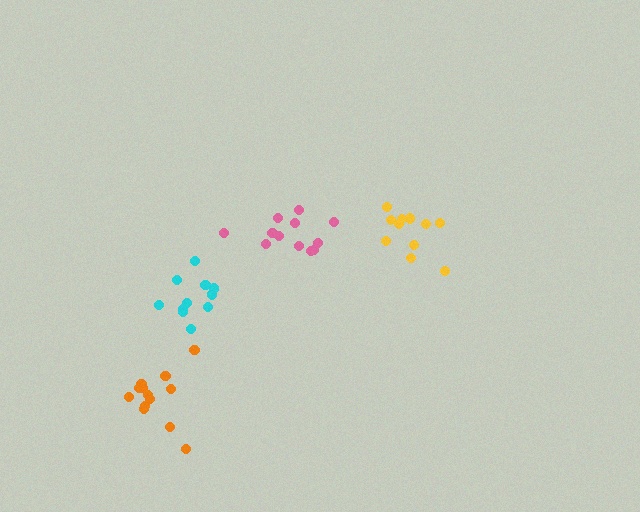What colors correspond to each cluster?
The clusters are colored: pink, orange, cyan, yellow.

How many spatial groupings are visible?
There are 4 spatial groupings.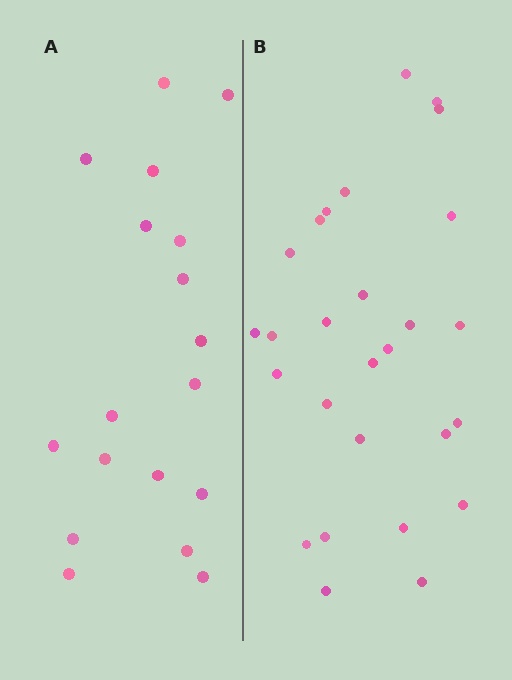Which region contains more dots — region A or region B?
Region B (the right region) has more dots.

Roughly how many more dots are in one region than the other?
Region B has roughly 8 or so more dots than region A.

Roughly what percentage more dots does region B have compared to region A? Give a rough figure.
About 50% more.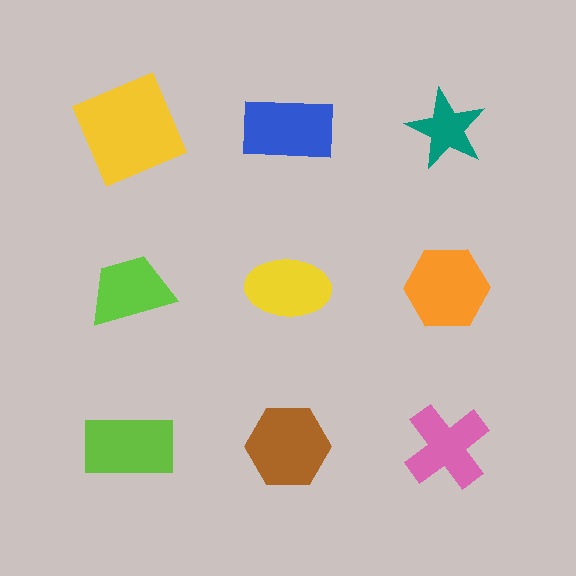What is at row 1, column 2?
A blue rectangle.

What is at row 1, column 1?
A yellow square.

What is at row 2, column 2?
A yellow ellipse.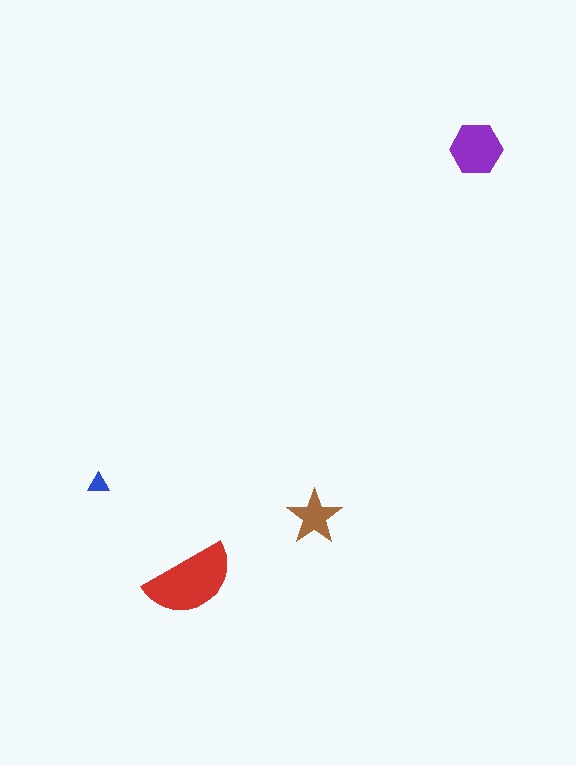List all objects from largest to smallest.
The red semicircle, the purple hexagon, the brown star, the blue triangle.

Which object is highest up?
The purple hexagon is topmost.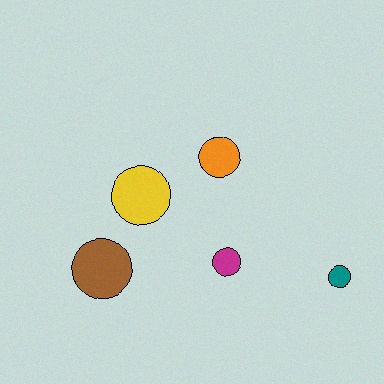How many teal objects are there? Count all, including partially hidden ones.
There is 1 teal object.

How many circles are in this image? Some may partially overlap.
There are 5 circles.